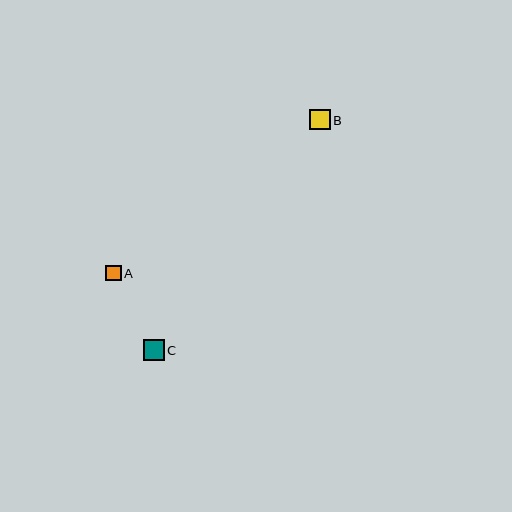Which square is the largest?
Square C is the largest with a size of approximately 21 pixels.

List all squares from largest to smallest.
From largest to smallest: C, B, A.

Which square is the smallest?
Square A is the smallest with a size of approximately 15 pixels.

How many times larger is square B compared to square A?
Square B is approximately 1.3 times the size of square A.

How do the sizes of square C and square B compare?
Square C and square B are approximately the same size.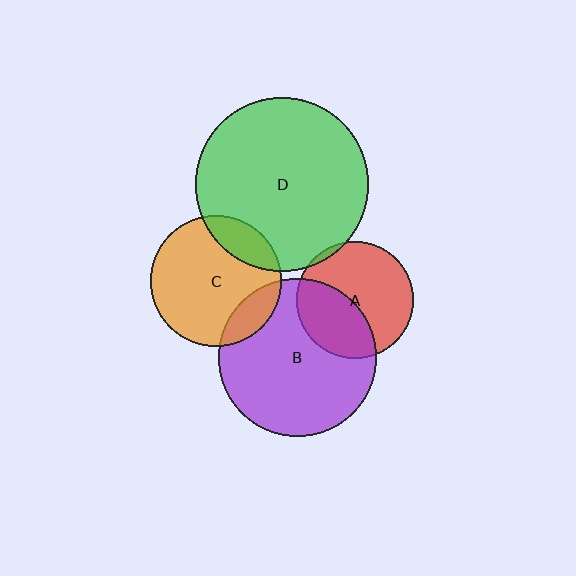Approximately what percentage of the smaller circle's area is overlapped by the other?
Approximately 40%.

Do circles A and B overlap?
Yes.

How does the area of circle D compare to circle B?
Approximately 1.2 times.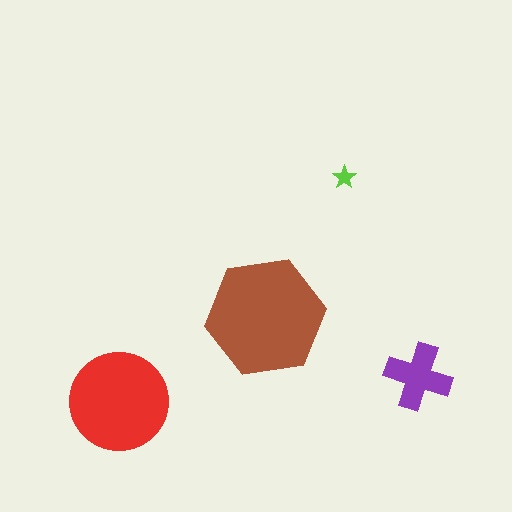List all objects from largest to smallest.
The brown hexagon, the red circle, the purple cross, the lime star.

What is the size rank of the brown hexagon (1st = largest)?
1st.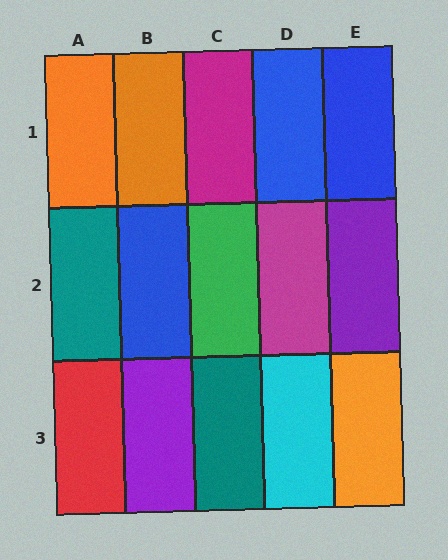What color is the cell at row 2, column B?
Blue.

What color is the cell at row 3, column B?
Purple.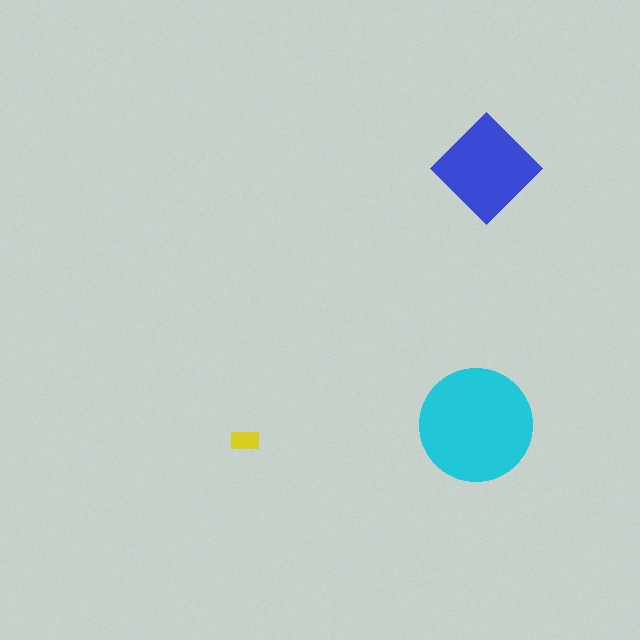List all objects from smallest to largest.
The yellow rectangle, the blue diamond, the cyan circle.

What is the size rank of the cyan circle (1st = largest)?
1st.